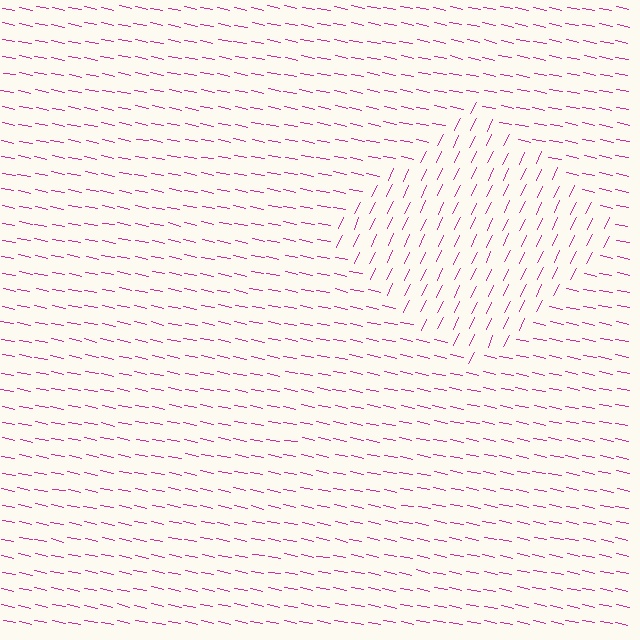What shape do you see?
I see a diamond.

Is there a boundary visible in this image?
Yes, there is a texture boundary formed by a change in line orientation.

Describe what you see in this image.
The image is filled with small magenta line segments. A diamond region in the image has lines oriented differently from the surrounding lines, creating a visible texture boundary.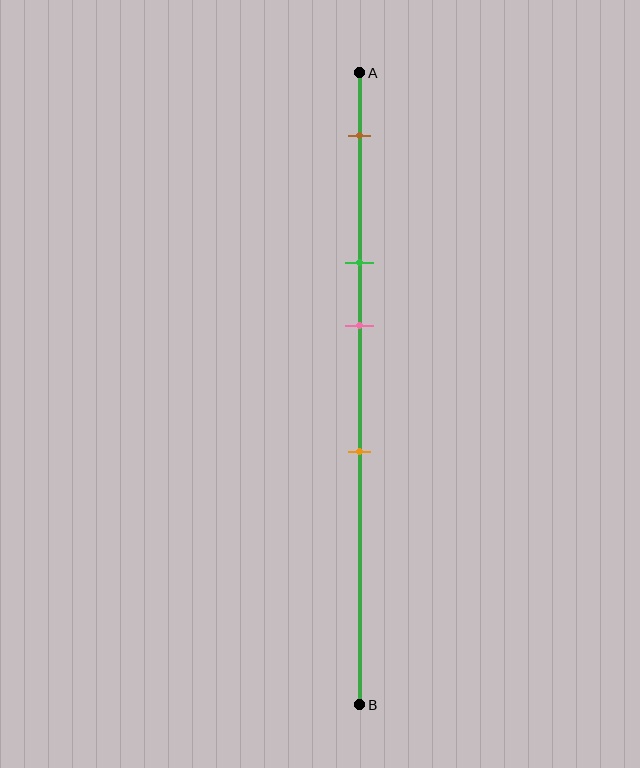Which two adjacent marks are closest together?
The green and pink marks are the closest adjacent pair.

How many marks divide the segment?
There are 4 marks dividing the segment.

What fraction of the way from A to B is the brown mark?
The brown mark is approximately 10% (0.1) of the way from A to B.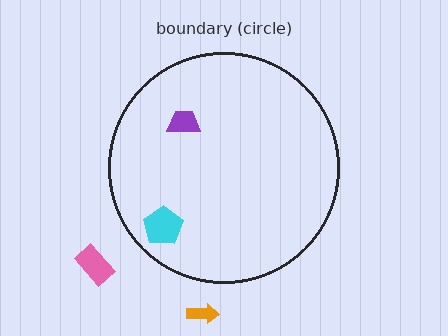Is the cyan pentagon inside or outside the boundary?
Inside.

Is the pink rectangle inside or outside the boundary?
Outside.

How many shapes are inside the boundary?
2 inside, 2 outside.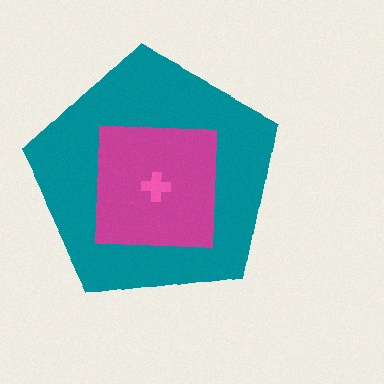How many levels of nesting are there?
3.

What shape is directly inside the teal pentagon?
The magenta square.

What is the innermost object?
The pink cross.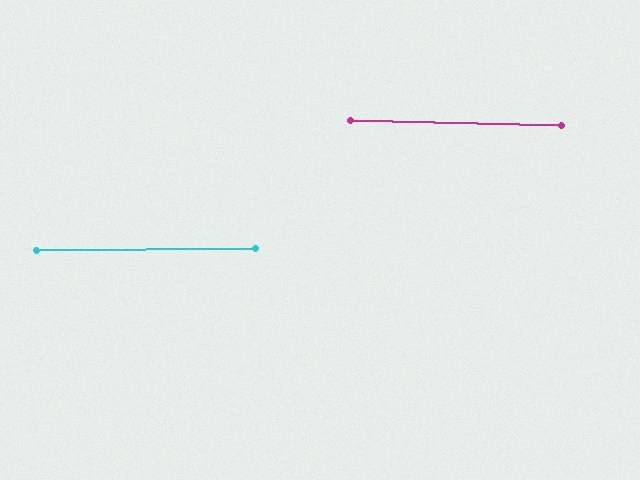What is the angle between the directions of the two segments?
Approximately 2 degrees.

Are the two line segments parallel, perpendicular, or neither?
Parallel — their directions differ by only 2.0°.